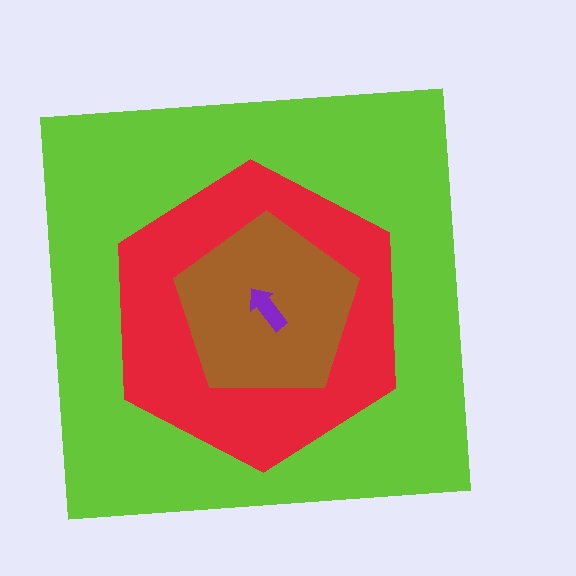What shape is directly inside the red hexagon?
The brown pentagon.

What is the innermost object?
The purple arrow.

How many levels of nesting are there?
4.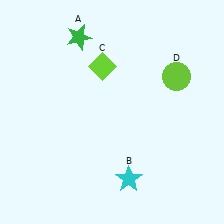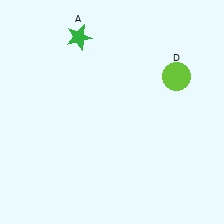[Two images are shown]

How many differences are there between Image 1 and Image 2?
There are 2 differences between the two images.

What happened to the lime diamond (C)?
The lime diamond (C) was removed in Image 2. It was in the top-left area of Image 1.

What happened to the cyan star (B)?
The cyan star (B) was removed in Image 2. It was in the bottom-right area of Image 1.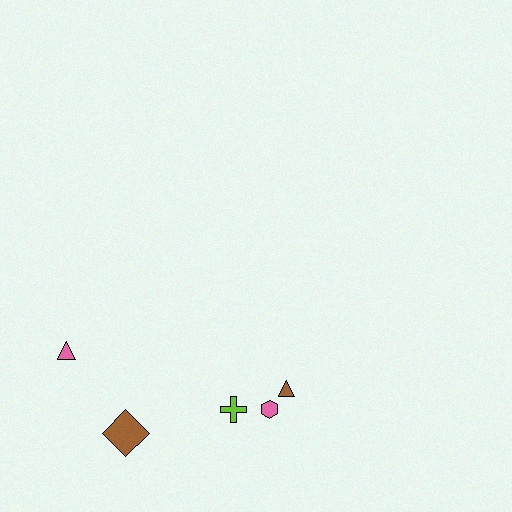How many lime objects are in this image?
There is 1 lime object.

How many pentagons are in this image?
There are no pentagons.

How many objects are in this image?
There are 5 objects.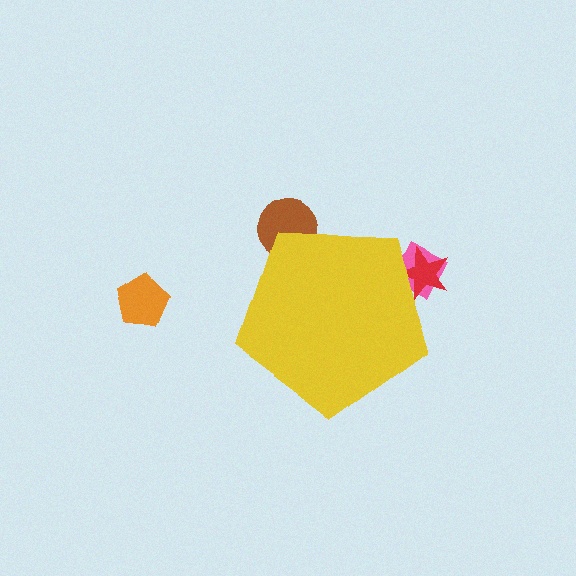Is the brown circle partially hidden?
Yes, the brown circle is partially hidden behind the yellow pentagon.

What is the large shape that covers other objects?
A yellow pentagon.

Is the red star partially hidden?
Yes, the red star is partially hidden behind the yellow pentagon.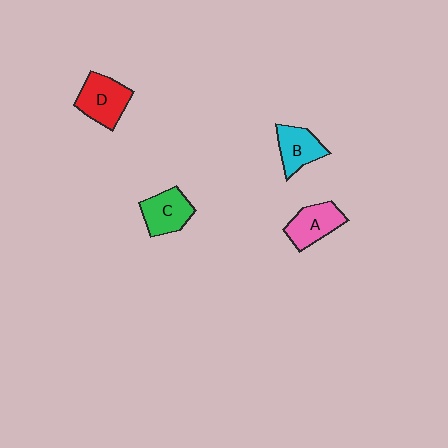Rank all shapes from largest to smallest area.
From largest to smallest: D (red), A (pink), C (green), B (cyan).